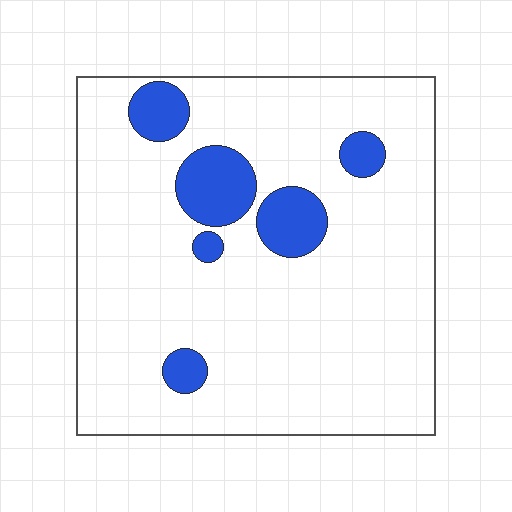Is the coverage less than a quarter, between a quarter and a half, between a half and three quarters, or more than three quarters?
Less than a quarter.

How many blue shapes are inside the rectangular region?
6.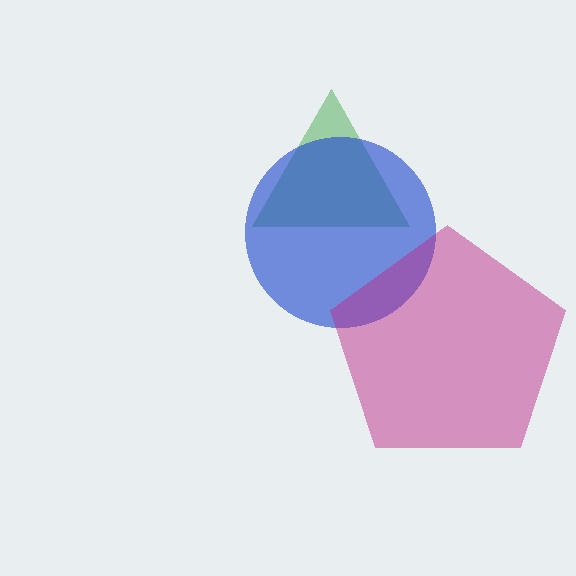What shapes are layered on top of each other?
The layered shapes are: a green triangle, a blue circle, a magenta pentagon.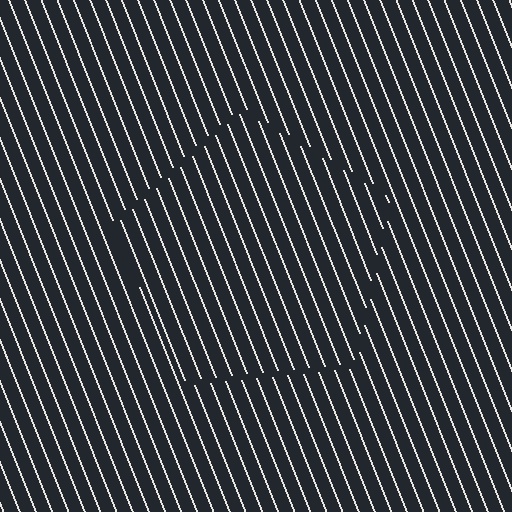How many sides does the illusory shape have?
5 sides — the line-ends trace a pentagon.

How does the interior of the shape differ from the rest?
The interior of the shape contains the same grating, shifted by half a period — the contour is defined by the phase discontinuity where line-ends from the inner and outer gratings abut.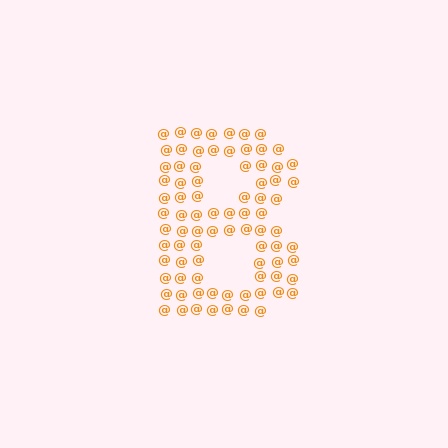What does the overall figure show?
The overall figure shows the letter B.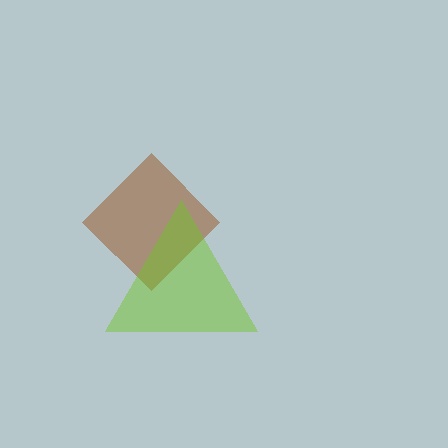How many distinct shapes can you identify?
There are 2 distinct shapes: a brown diamond, a lime triangle.